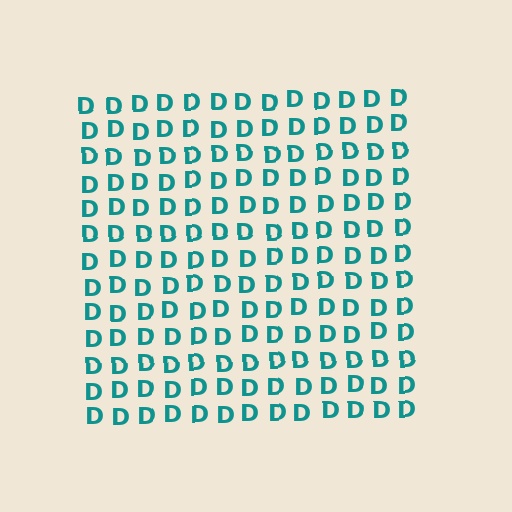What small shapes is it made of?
It is made of small letter D's.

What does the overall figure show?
The overall figure shows a square.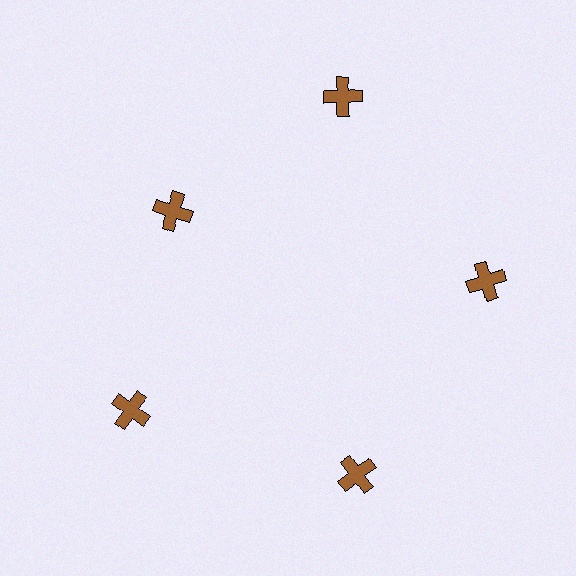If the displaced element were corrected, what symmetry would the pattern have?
It would have 5-fold rotational symmetry — the pattern would map onto itself every 72 degrees.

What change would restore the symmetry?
The symmetry would be restored by moving it outward, back onto the ring so that all 5 crosses sit at equal angles and equal distance from the center.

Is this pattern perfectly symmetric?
No. The 5 brown crosses are arranged in a ring, but one element near the 10 o'clock position is pulled inward toward the center, breaking the 5-fold rotational symmetry.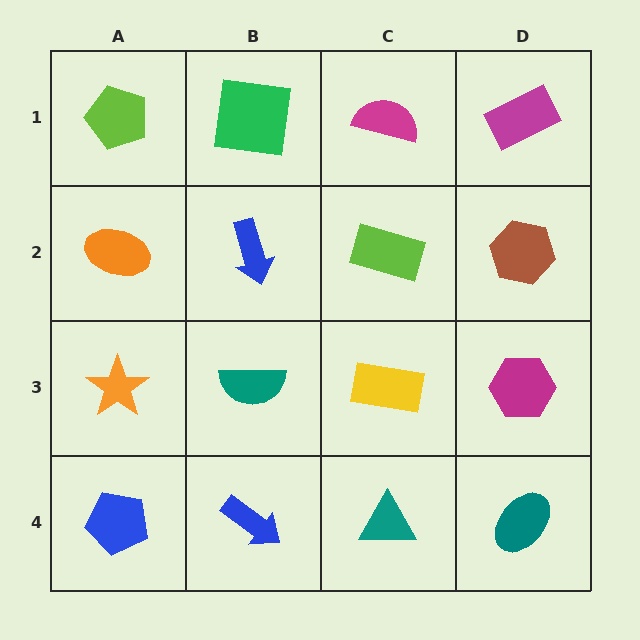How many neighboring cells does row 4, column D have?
2.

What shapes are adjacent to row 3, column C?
A lime rectangle (row 2, column C), a teal triangle (row 4, column C), a teal semicircle (row 3, column B), a magenta hexagon (row 3, column D).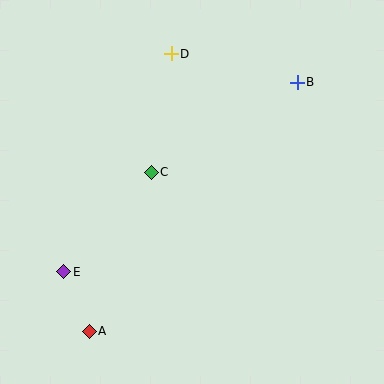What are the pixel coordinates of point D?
Point D is at (171, 54).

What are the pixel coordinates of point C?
Point C is at (151, 172).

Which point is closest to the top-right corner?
Point B is closest to the top-right corner.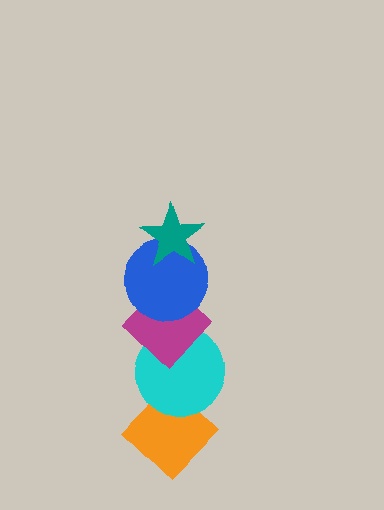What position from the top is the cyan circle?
The cyan circle is 4th from the top.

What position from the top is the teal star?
The teal star is 1st from the top.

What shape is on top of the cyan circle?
The magenta diamond is on top of the cyan circle.